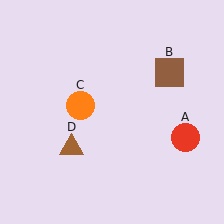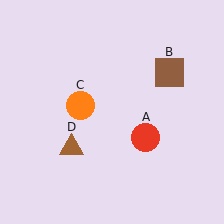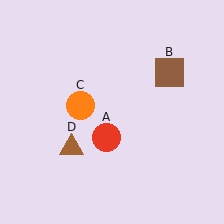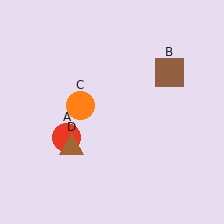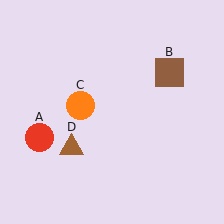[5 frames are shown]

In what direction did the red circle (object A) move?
The red circle (object A) moved left.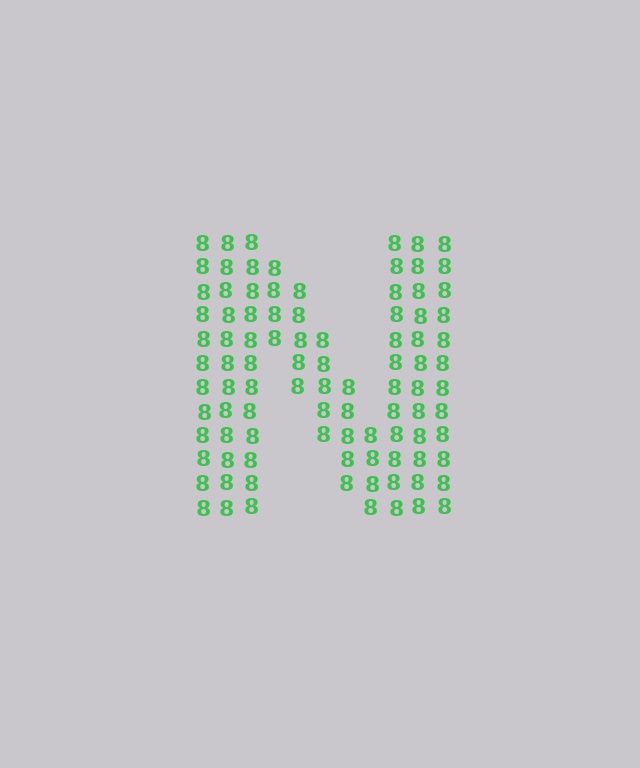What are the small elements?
The small elements are digit 8's.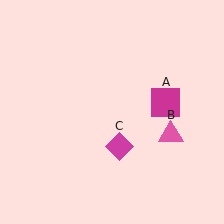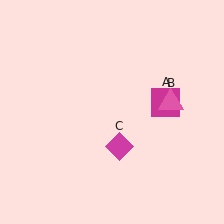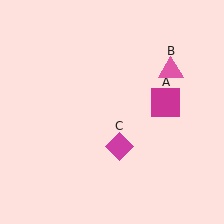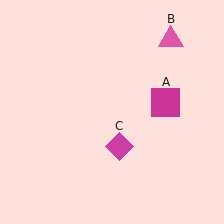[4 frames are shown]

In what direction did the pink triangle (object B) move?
The pink triangle (object B) moved up.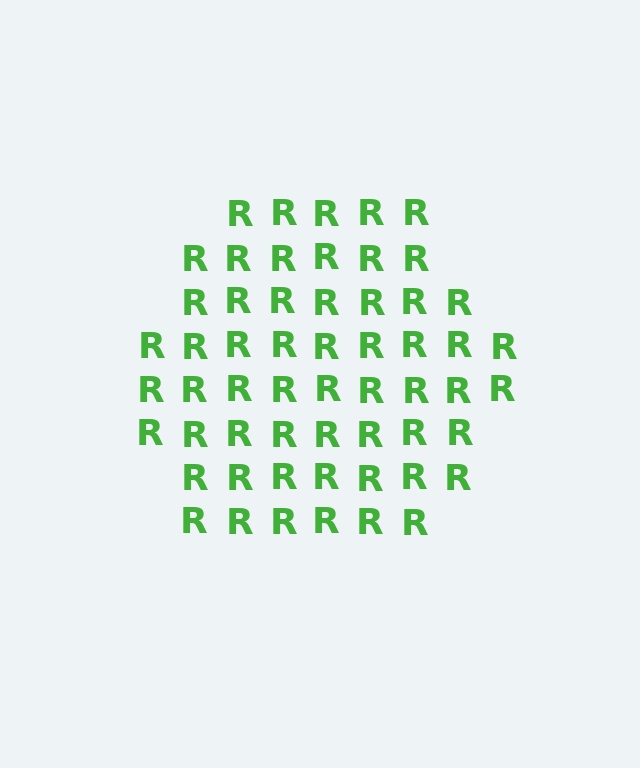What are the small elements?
The small elements are letter R's.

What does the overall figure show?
The overall figure shows a hexagon.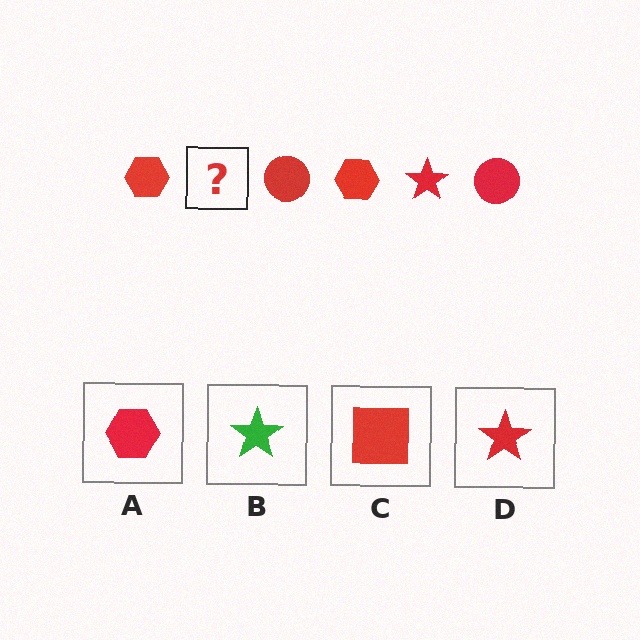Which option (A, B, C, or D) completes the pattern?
D.